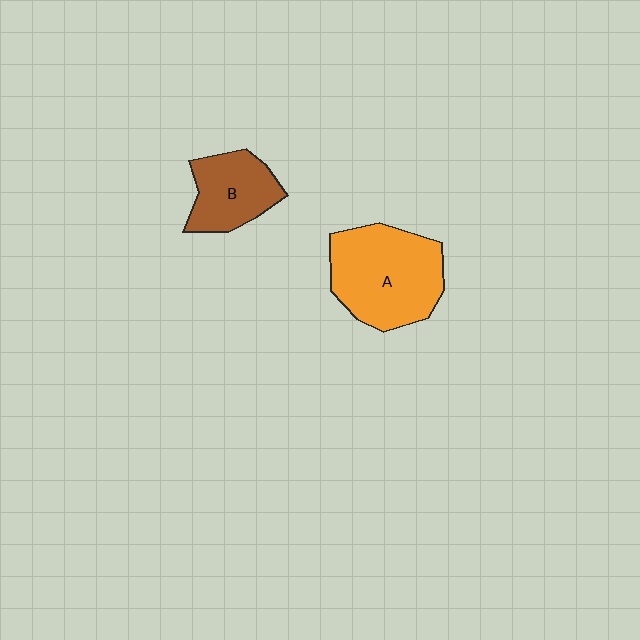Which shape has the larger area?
Shape A (orange).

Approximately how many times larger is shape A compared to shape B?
Approximately 1.7 times.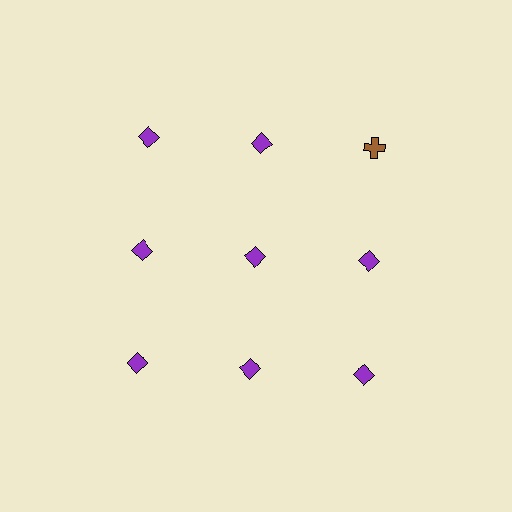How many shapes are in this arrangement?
There are 9 shapes arranged in a grid pattern.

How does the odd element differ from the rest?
It differs in both color (brown instead of purple) and shape (cross instead of diamond).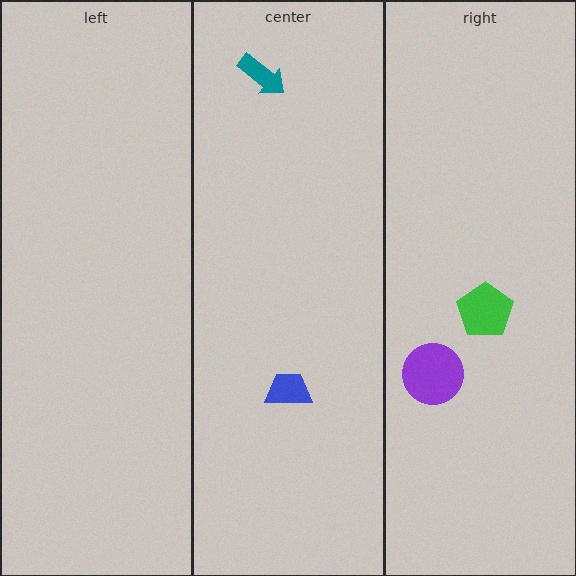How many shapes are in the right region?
2.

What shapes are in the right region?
The green pentagon, the purple circle.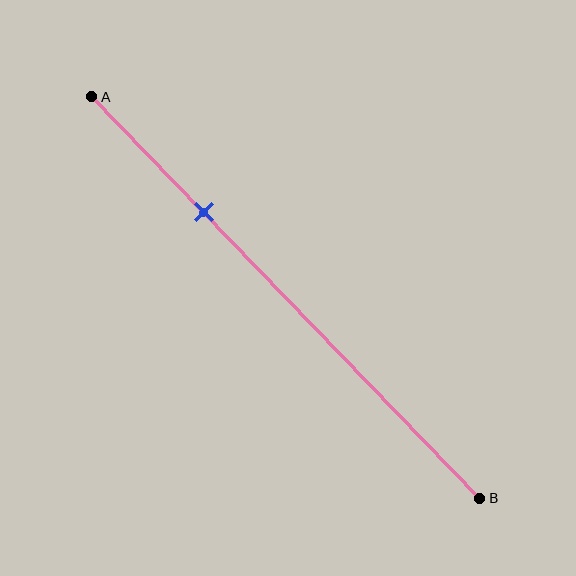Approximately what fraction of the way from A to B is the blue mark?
The blue mark is approximately 30% of the way from A to B.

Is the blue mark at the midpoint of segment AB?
No, the mark is at about 30% from A, not at the 50% midpoint.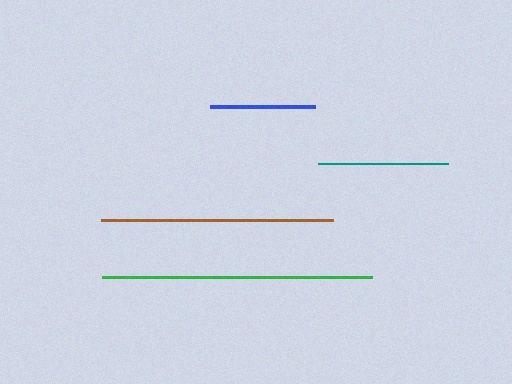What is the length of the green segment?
The green segment is approximately 270 pixels long.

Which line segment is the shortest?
The blue line is the shortest at approximately 105 pixels.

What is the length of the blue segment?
The blue segment is approximately 105 pixels long.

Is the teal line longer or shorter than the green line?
The green line is longer than the teal line.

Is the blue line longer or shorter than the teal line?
The teal line is longer than the blue line.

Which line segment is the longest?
The green line is the longest at approximately 270 pixels.